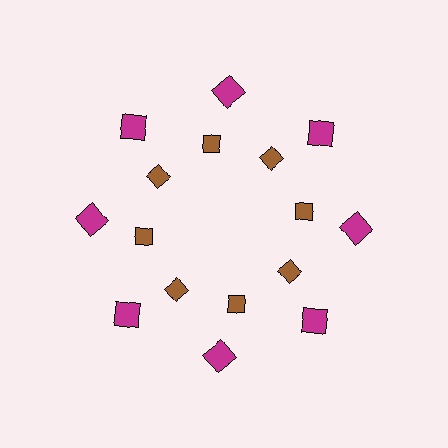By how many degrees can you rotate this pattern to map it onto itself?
The pattern maps onto itself every 45 degrees of rotation.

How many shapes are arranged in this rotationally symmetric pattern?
There are 16 shapes, arranged in 8 groups of 2.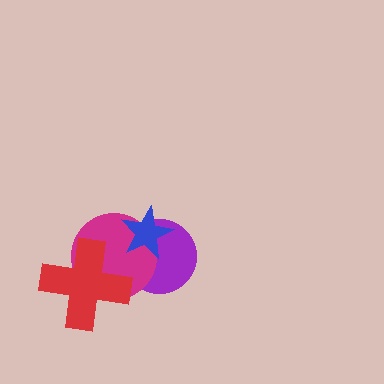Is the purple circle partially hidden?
Yes, it is partially covered by another shape.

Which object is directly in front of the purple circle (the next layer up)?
The magenta circle is directly in front of the purple circle.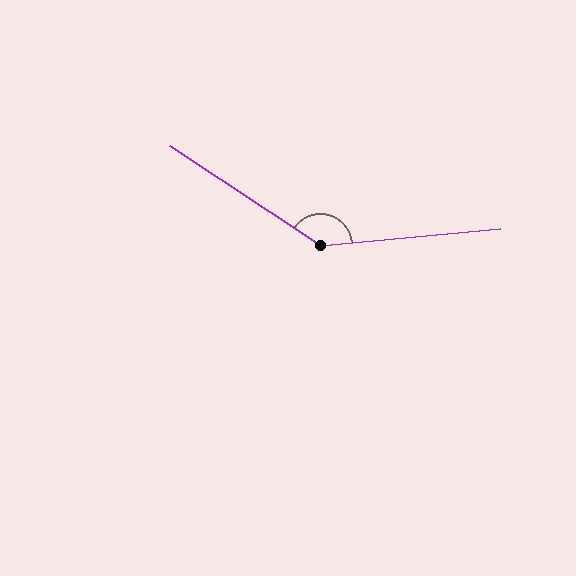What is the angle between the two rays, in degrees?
Approximately 141 degrees.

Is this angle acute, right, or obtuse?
It is obtuse.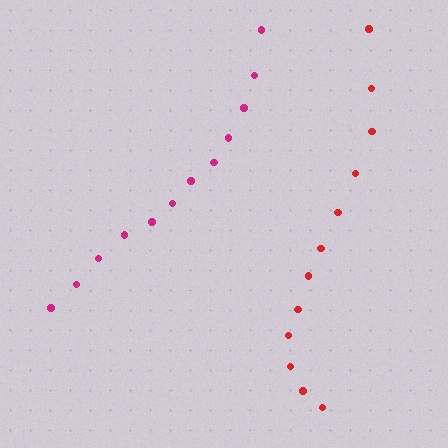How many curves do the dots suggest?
There are 2 distinct paths.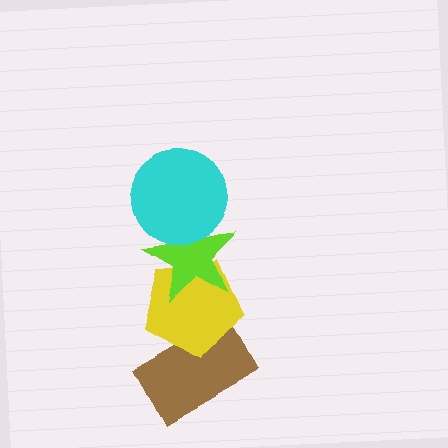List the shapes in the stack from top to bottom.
From top to bottom: the cyan circle, the lime star, the yellow pentagon, the brown rectangle.